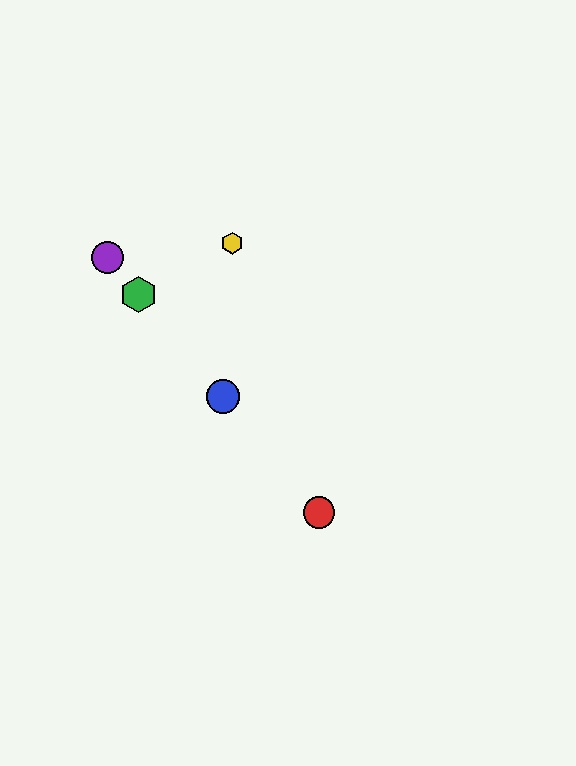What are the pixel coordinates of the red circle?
The red circle is at (319, 512).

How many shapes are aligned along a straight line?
4 shapes (the red circle, the blue circle, the green hexagon, the purple circle) are aligned along a straight line.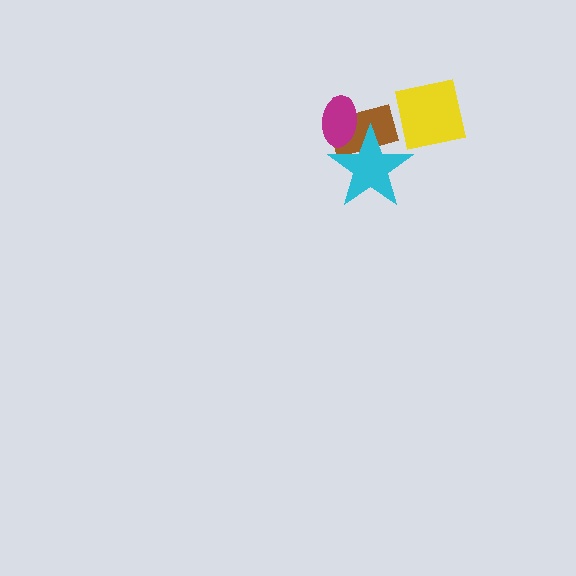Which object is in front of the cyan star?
The magenta ellipse is in front of the cyan star.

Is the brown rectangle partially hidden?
Yes, it is partially covered by another shape.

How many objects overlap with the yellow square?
0 objects overlap with the yellow square.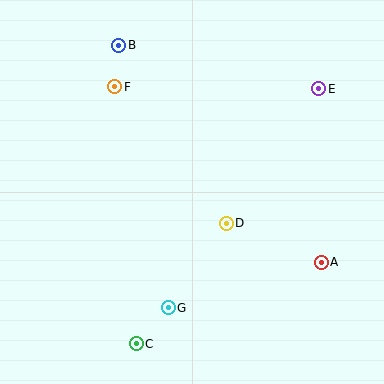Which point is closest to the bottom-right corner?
Point A is closest to the bottom-right corner.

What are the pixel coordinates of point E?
Point E is at (319, 89).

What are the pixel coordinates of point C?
Point C is at (136, 344).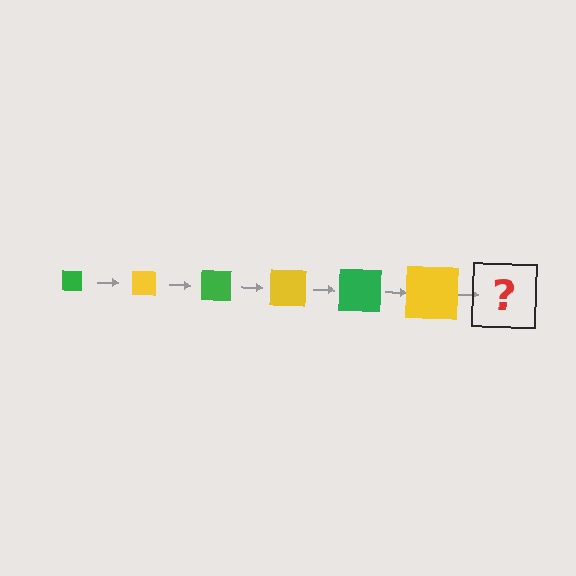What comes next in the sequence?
The next element should be a green square, larger than the previous one.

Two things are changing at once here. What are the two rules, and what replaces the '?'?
The two rules are that the square grows larger each step and the color cycles through green and yellow. The '?' should be a green square, larger than the previous one.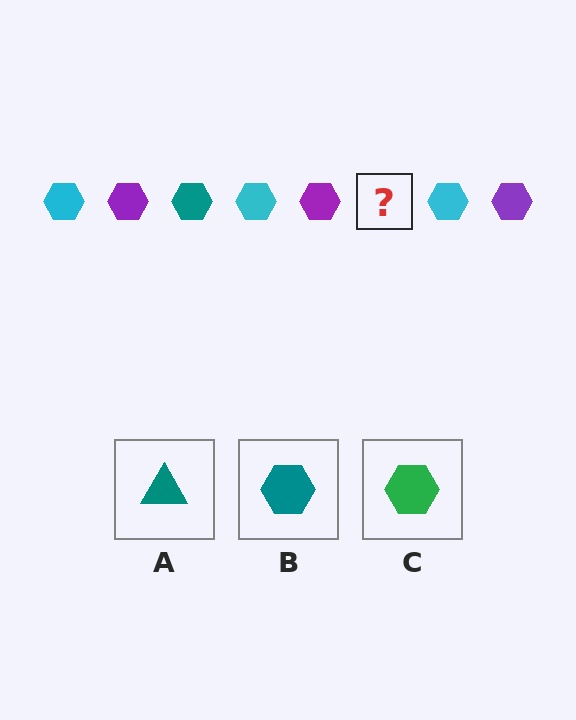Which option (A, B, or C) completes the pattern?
B.